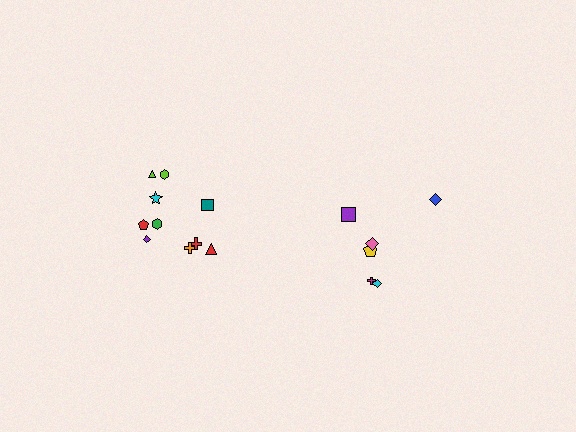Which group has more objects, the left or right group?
The left group.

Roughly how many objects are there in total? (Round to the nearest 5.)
Roughly 15 objects in total.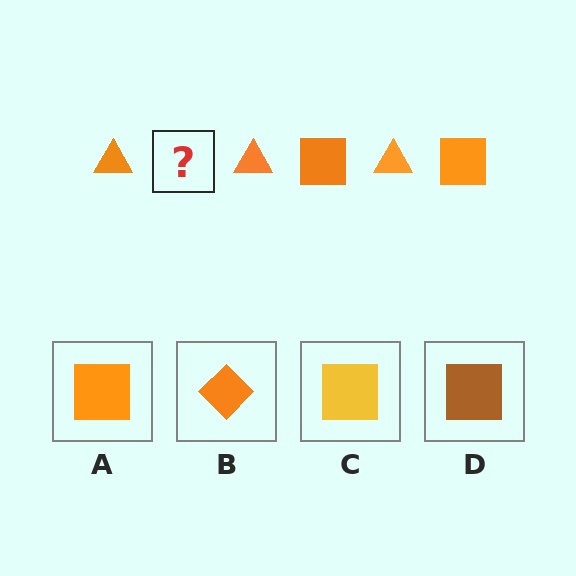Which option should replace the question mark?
Option A.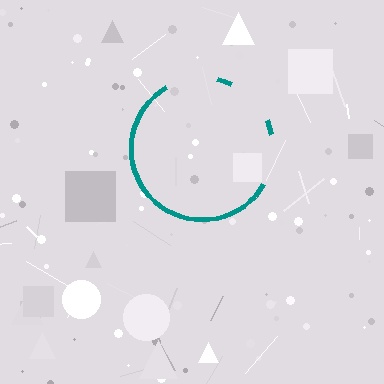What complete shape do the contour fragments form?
The contour fragments form a circle.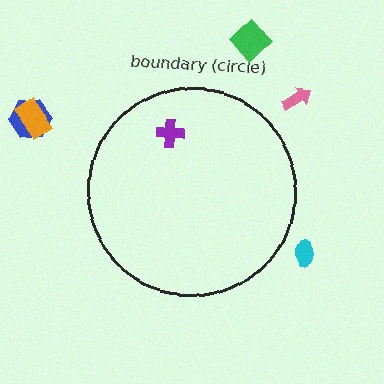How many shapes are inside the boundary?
1 inside, 5 outside.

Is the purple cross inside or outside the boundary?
Inside.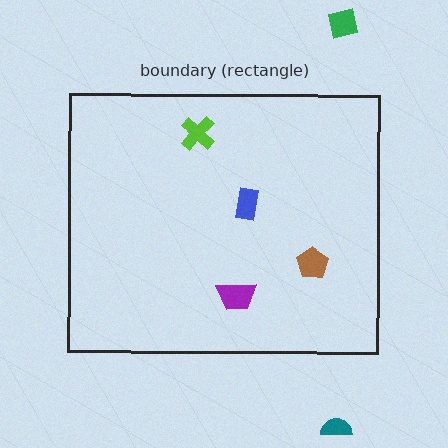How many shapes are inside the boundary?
4 inside, 2 outside.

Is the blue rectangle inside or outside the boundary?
Inside.